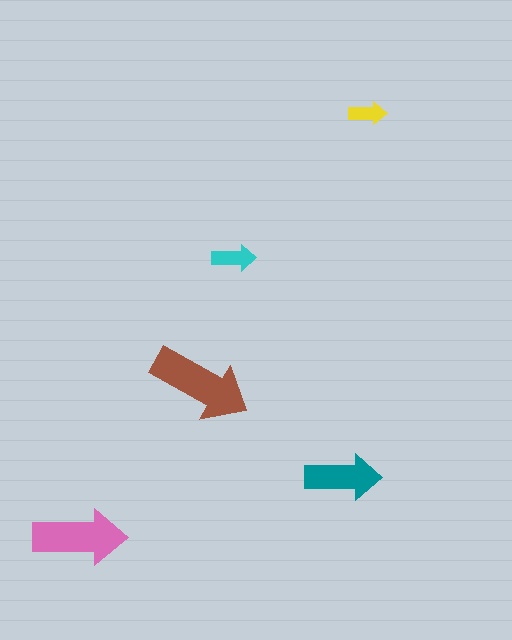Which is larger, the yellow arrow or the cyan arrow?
The cyan one.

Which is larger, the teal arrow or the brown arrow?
The brown one.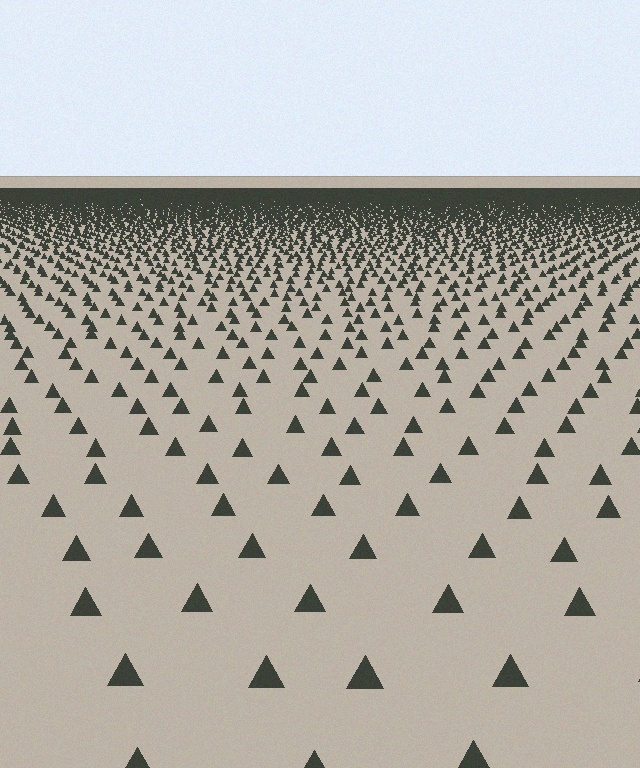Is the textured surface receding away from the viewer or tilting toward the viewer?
The surface is receding away from the viewer. Texture elements get smaller and denser toward the top.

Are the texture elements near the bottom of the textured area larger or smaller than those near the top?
Larger. Near the bottom, elements are closer to the viewer and appear at a bigger on-screen size.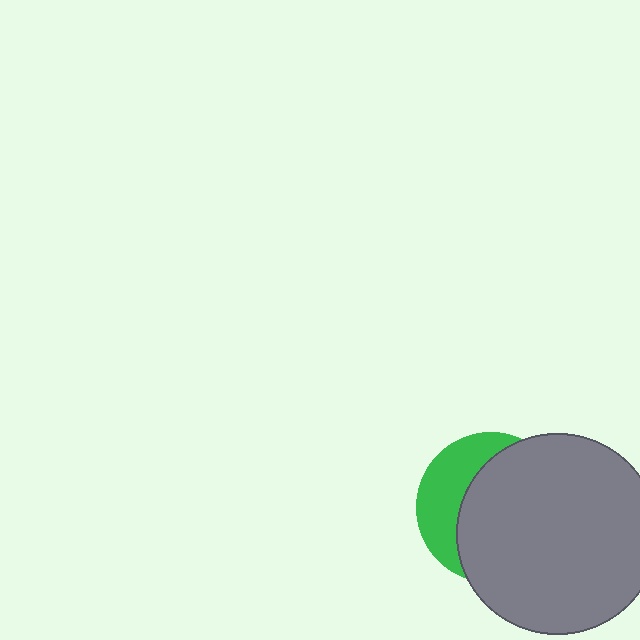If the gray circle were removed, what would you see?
You would see the complete green circle.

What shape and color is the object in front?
The object in front is a gray circle.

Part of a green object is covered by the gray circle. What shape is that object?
It is a circle.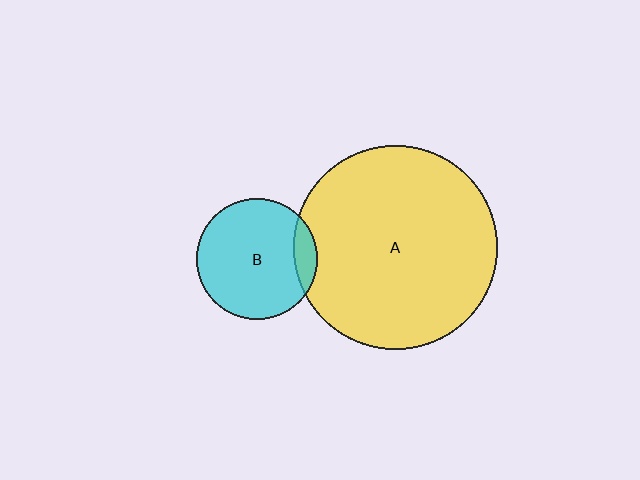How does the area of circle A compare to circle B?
Approximately 2.9 times.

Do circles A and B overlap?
Yes.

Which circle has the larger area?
Circle A (yellow).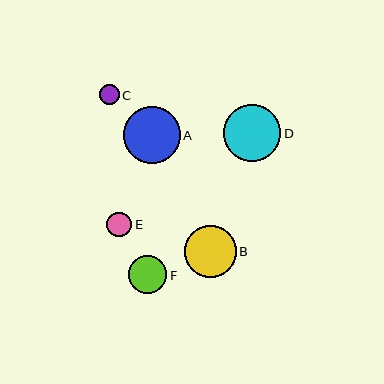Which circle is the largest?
Circle D is the largest with a size of approximately 57 pixels.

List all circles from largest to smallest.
From largest to smallest: D, A, B, F, E, C.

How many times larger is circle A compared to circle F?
Circle A is approximately 1.5 times the size of circle F.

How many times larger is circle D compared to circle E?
Circle D is approximately 2.3 times the size of circle E.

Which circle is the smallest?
Circle C is the smallest with a size of approximately 20 pixels.